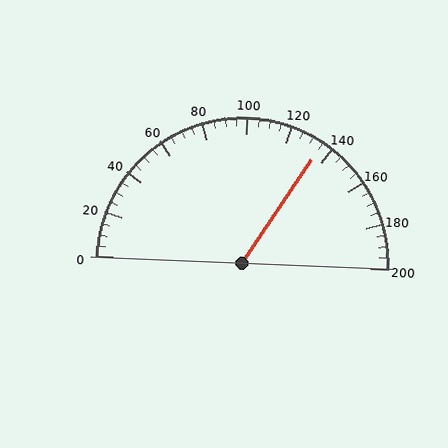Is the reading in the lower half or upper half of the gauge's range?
The reading is in the upper half of the range (0 to 200).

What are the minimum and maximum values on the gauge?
The gauge ranges from 0 to 200.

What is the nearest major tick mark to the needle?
The nearest major tick mark is 140.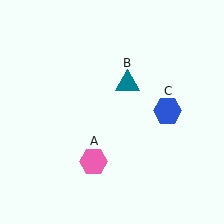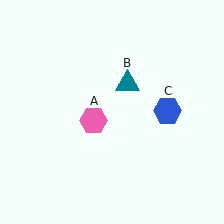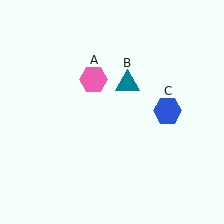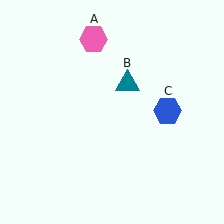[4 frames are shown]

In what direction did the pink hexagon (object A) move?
The pink hexagon (object A) moved up.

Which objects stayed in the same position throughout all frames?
Teal triangle (object B) and blue hexagon (object C) remained stationary.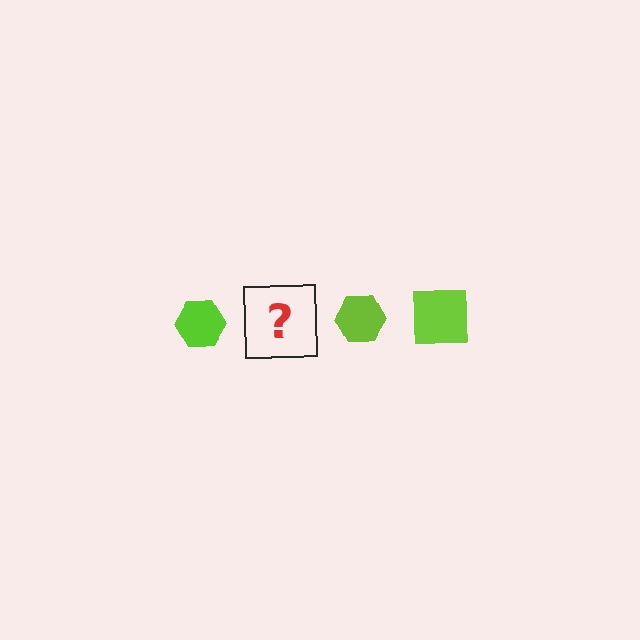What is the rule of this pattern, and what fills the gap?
The rule is that the pattern cycles through hexagon, square shapes in lime. The gap should be filled with a lime square.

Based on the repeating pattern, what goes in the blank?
The blank should be a lime square.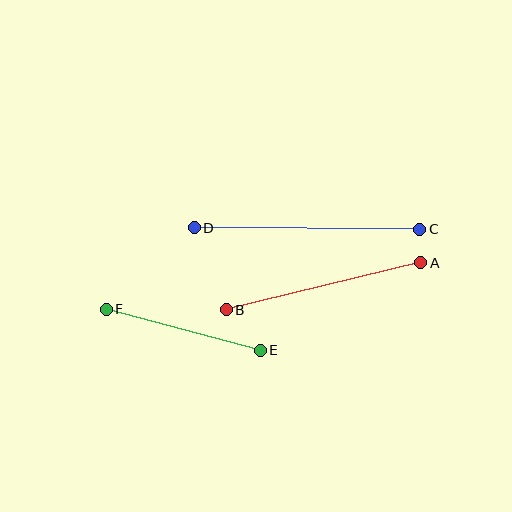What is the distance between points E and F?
The distance is approximately 159 pixels.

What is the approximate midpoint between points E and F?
The midpoint is at approximately (183, 330) pixels.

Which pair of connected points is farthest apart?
Points C and D are farthest apart.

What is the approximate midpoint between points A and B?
The midpoint is at approximately (324, 286) pixels.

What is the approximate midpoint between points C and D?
The midpoint is at approximately (307, 228) pixels.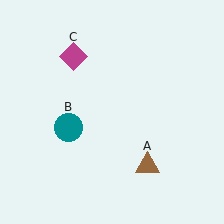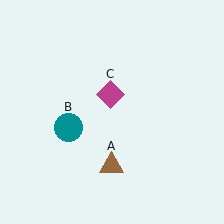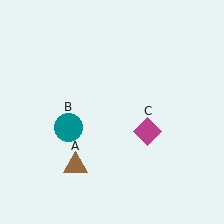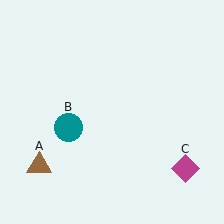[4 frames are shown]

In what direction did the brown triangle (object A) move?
The brown triangle (object A) moved left.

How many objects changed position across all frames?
2 objects changed position: brown triangle (object A), magenta diamond (object C).